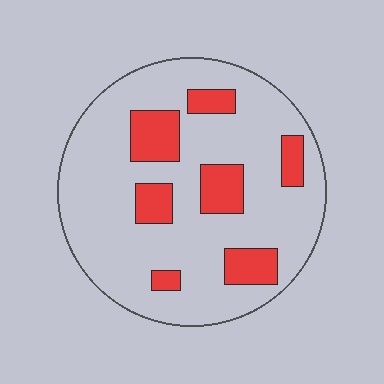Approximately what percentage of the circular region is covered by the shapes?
Approximately 20%.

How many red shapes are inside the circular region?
7.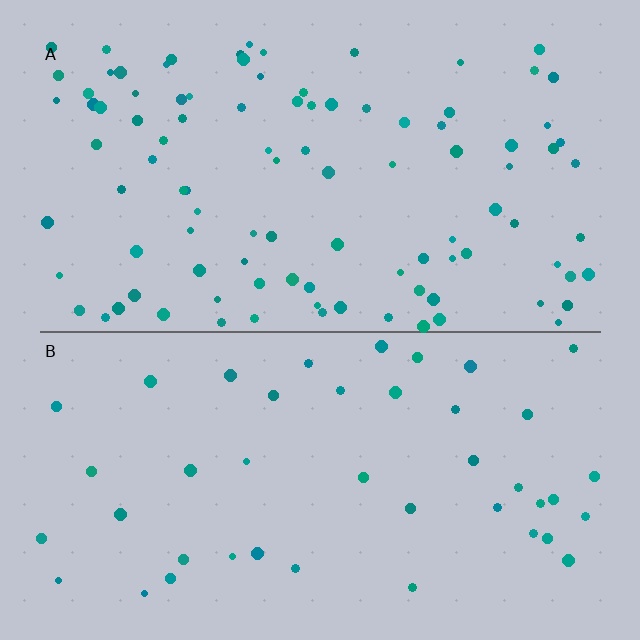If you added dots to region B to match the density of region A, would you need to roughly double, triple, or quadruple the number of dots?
Approximately double.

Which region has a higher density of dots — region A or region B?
A (the top).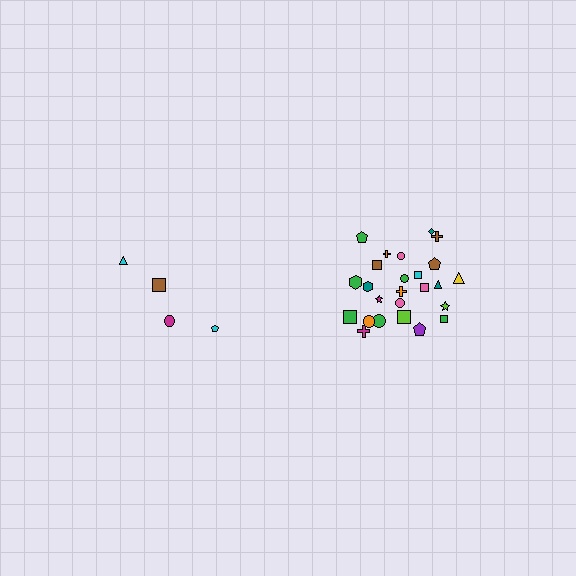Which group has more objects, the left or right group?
The right group.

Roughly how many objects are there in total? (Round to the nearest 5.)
Roughly 30 objects in total.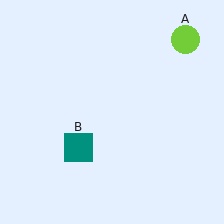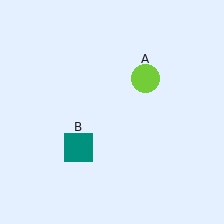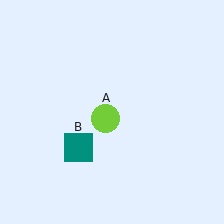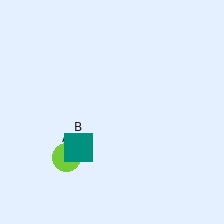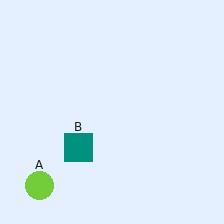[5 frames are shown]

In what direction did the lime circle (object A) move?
The lime circle (object A) moved down and to the left.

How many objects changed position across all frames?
1 object changed position: lime circle (object A).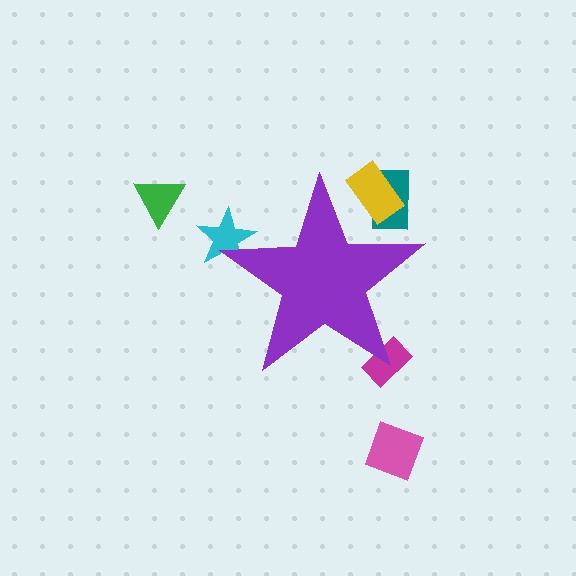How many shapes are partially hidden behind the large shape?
4 shapes are partially hidden.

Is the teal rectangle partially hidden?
Yes, the teal rectangle is partially hidden behind the purple star.